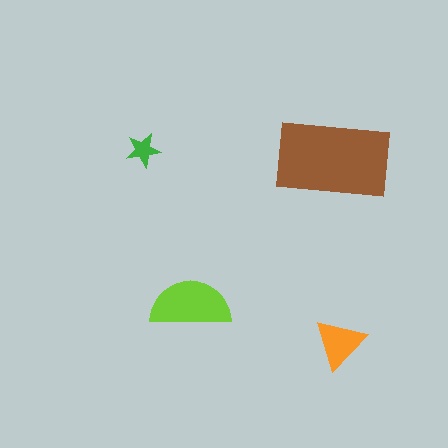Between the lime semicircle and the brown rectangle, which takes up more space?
The brown rectangle.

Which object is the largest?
The brown rectangle.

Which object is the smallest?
The green star.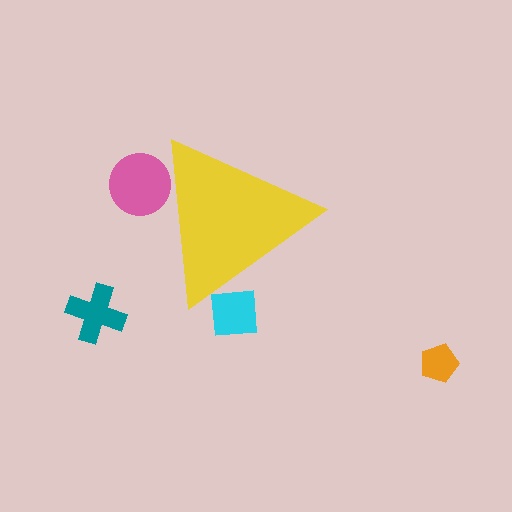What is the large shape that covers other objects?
A yellow triangle.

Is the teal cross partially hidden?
No, the teal cross is fully visible.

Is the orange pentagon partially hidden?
No, the orange pentagon is fully visible.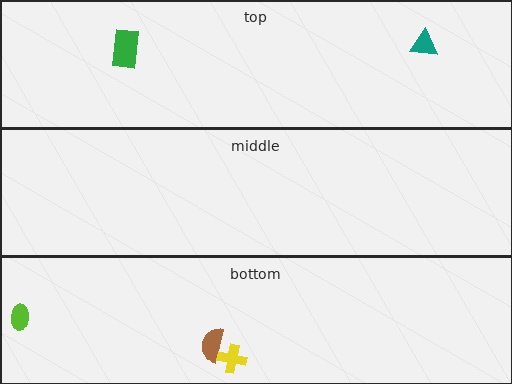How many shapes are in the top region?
2.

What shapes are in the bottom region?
The lime ellipse, the brown semicircle, the yellow cross.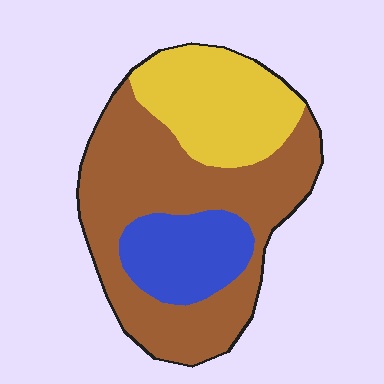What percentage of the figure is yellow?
Yellow covers roughly 25% of the figure.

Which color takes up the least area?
Blue, at roughly 20%.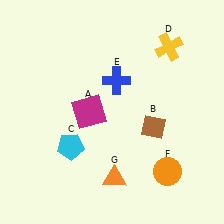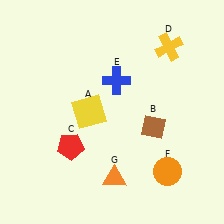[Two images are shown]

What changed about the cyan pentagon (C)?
In Image 1, C is cyan. In Image 2, it changed to red.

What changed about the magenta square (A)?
In Image 1, A is magenta. In Image 2, it changed to yellow.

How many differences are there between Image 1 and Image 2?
There are 2 differences between the two images.